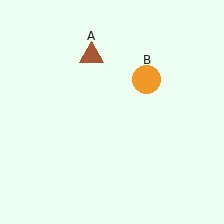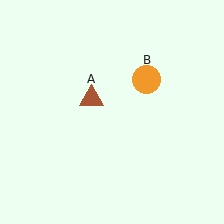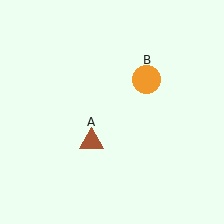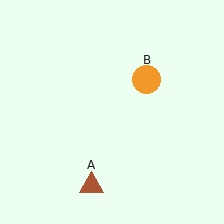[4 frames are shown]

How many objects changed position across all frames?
1 object changed position: brown triangle (object A).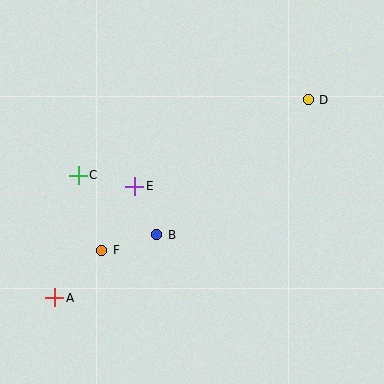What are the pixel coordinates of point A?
Point A is at (55, 298).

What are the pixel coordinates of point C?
Point C is at (78, 175).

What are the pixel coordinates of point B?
Point B is at (157, 235).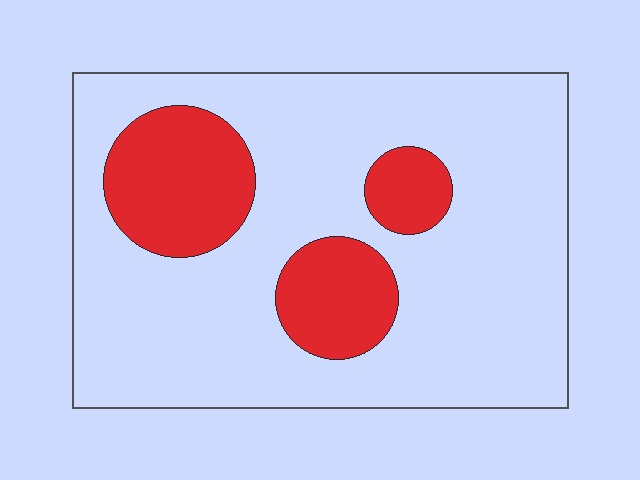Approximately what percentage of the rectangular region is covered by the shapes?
Approximately 20%.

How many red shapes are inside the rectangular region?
3.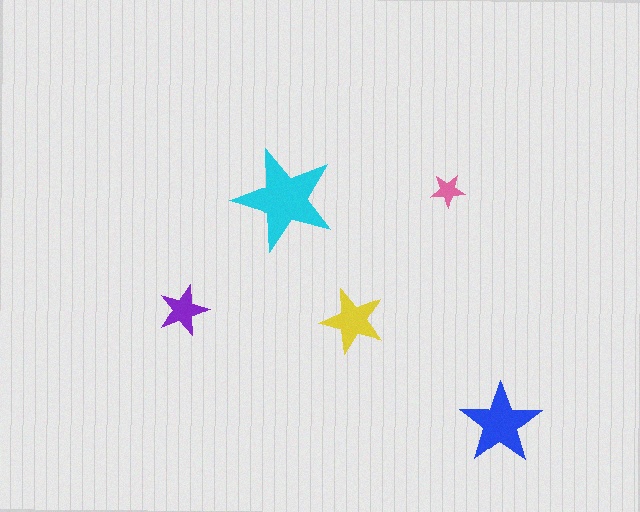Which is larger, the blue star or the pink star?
The blue one.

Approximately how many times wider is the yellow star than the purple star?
About 1.5 times wider.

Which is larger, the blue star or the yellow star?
The blue one.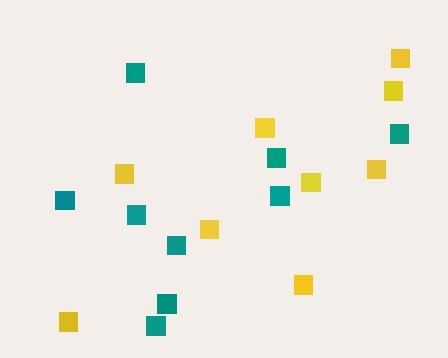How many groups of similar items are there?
There are 2 groups: one group of yellow squares (9) and one group of teal squares (9).